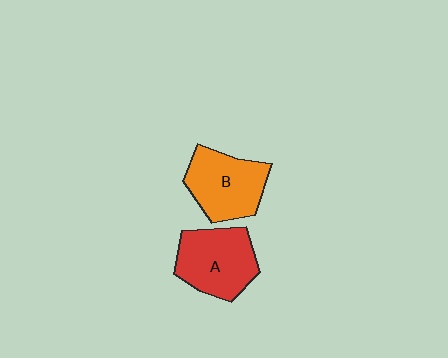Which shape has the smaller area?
Shape B (orange).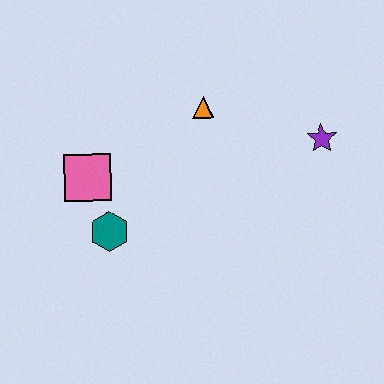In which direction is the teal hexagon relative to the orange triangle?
The teal hexagon is below the orange triangle.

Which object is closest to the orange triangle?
The purple star is closest to the orange triangle.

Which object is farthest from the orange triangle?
The teal hexagon is farthest from the orange triangle.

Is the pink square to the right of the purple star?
No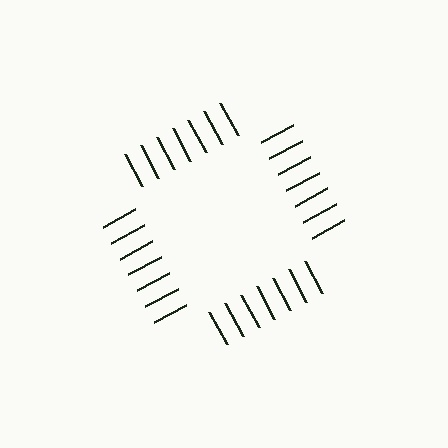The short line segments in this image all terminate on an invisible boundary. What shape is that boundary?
An illusory square — the line segments terminate on its edges but no continuous stroke is drawn.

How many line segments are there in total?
28 — 7 along each of the 4 edges.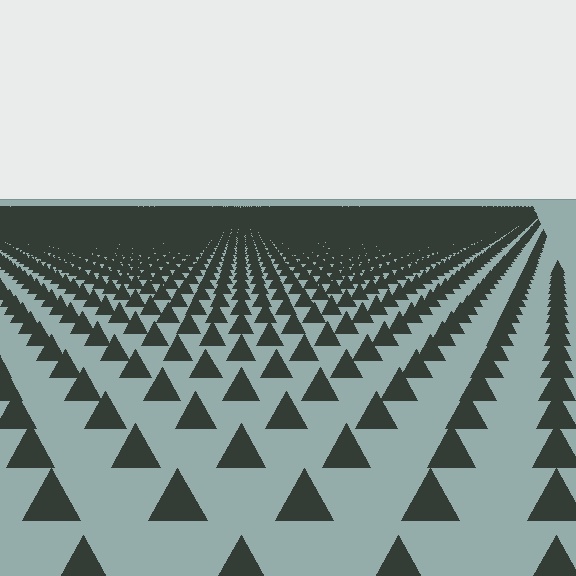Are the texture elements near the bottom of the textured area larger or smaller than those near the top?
Larger. Near the bottom, elements are closer to the viewer and appear at a bigger on-screen size.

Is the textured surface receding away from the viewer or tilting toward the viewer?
The surface is receding away from the viewer. Texture elements get smaller and denser toward the top.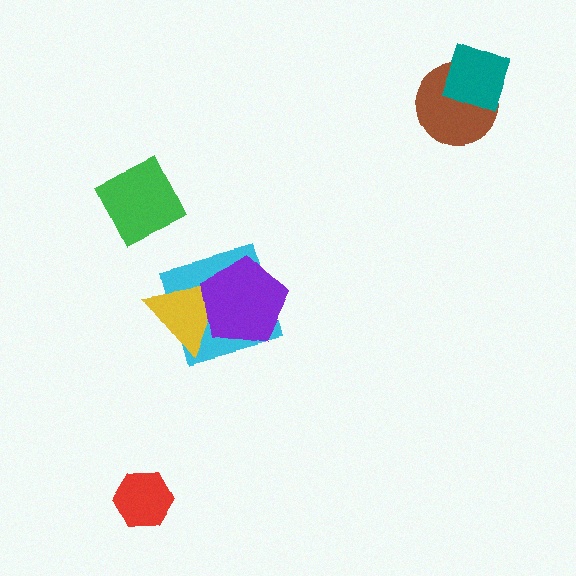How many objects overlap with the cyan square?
2 objects overlap with the cyan square.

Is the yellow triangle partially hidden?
Yes, it is partially covered by another shape.